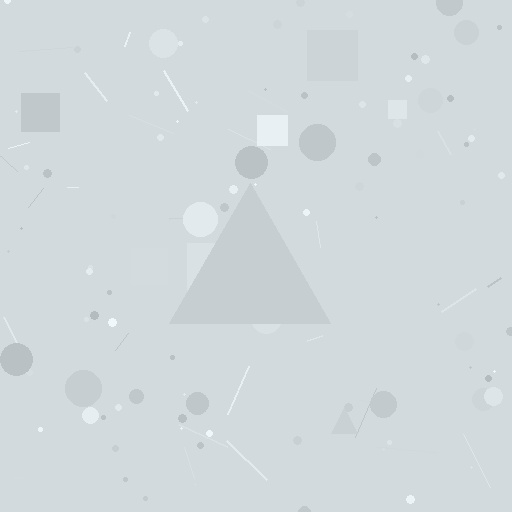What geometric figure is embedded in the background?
A triangle is embedded in the background.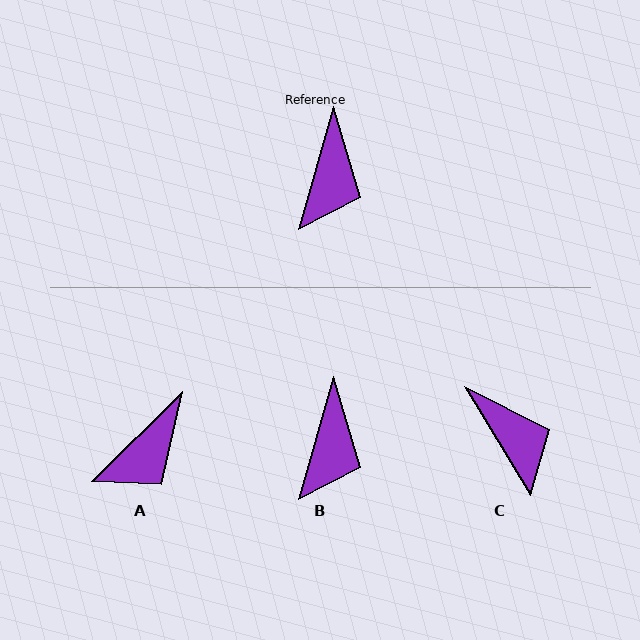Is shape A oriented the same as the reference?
No, it is off by about 29 degrees.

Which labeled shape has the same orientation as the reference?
B.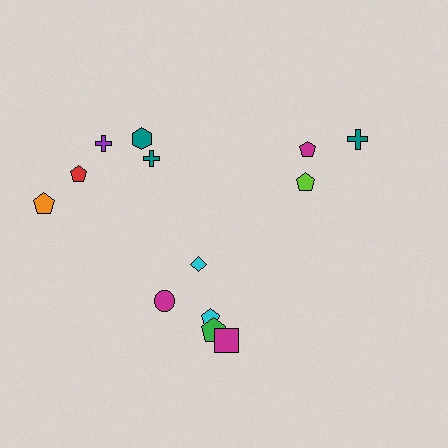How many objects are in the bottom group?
There are 5 objects.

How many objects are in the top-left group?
There are 5 objects.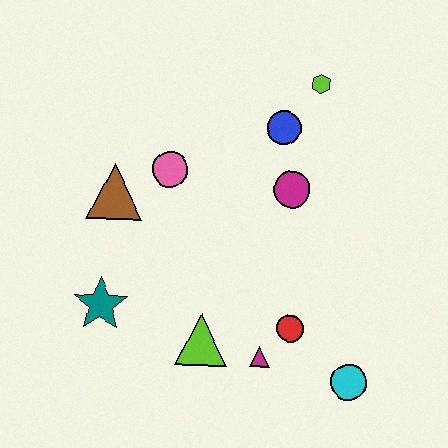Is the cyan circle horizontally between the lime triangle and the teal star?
No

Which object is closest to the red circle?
The magenta triangle is closest to the red circle.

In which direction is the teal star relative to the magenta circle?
The teal star is to the left of the magenta circle.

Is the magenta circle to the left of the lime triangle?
No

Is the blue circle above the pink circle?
Yes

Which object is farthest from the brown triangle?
The cyan circle is farthest from the brown triangle.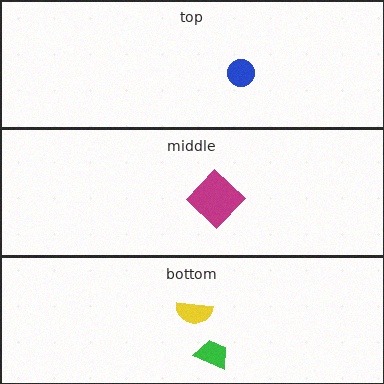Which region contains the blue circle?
The top region.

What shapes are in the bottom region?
The green trapezoid, the yellow semicircle.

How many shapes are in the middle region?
1.